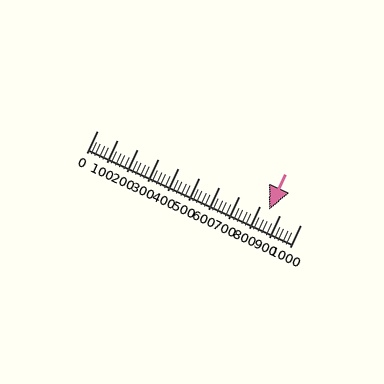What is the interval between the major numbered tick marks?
The major tick marks are spaced 100 units apart.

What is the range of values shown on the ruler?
The ruler shows values from 0 to 1000.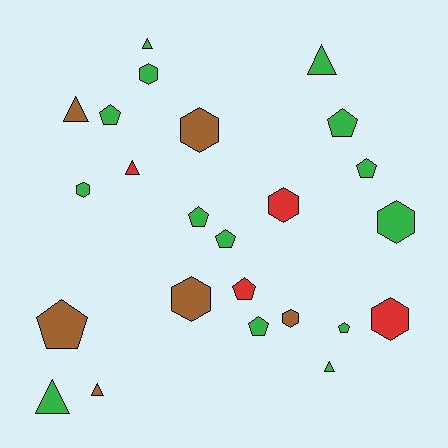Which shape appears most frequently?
Pentagon, with 9 objects.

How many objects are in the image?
There are 24 objects.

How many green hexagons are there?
There are 3 green hexagons.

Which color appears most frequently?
Green, with 14 objects.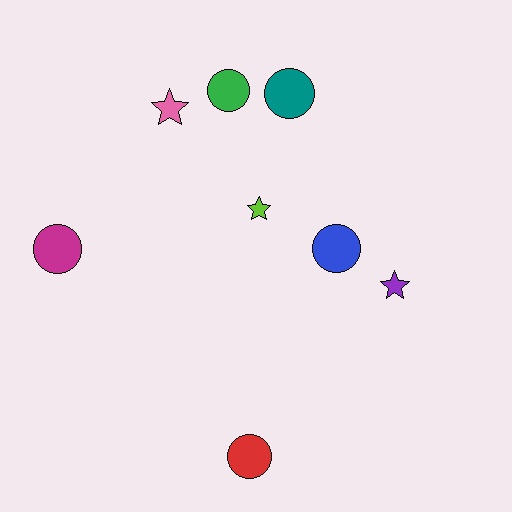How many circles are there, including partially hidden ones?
There are 5 circles.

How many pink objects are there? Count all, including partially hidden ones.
There is 1 pink object.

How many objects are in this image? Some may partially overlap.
There are 8 objects.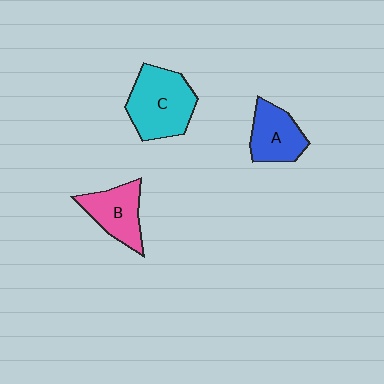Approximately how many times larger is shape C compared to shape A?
Approximately 1.5 times.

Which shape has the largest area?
Shape C (cyan).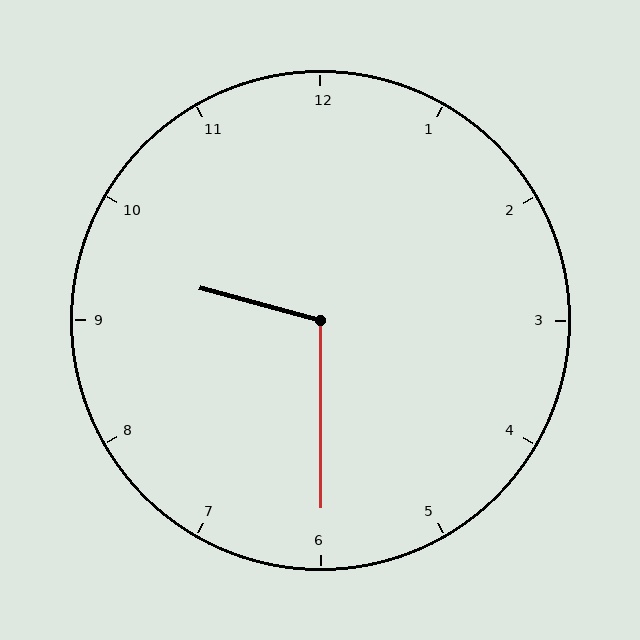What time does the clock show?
9:30.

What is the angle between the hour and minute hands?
Approximately 105 degrees.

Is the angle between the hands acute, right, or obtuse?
It is obtuse.